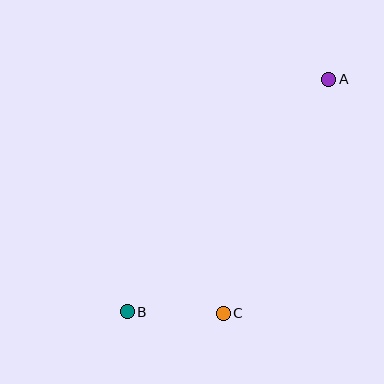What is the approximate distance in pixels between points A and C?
The distance between A and C is approximately 257 pixels.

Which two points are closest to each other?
Points B and C are closest to each other.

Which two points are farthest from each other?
Points A and B are farthest from each other.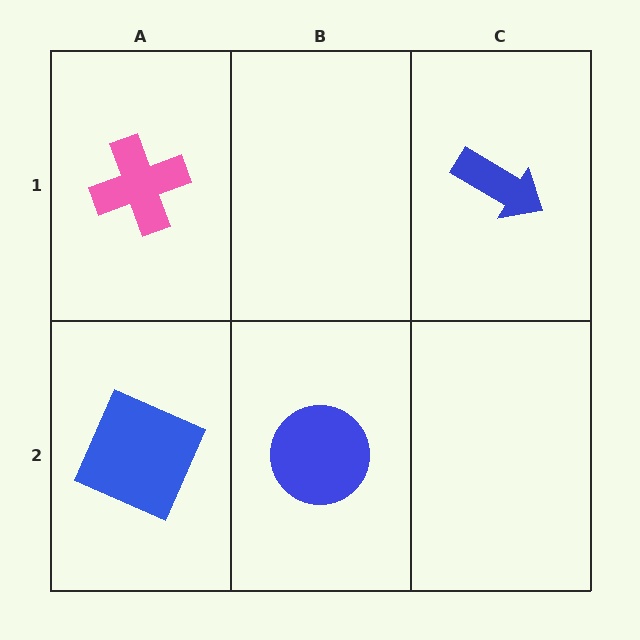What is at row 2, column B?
A blue circle.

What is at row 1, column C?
A blue arrow.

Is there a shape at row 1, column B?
No, that cell is empty.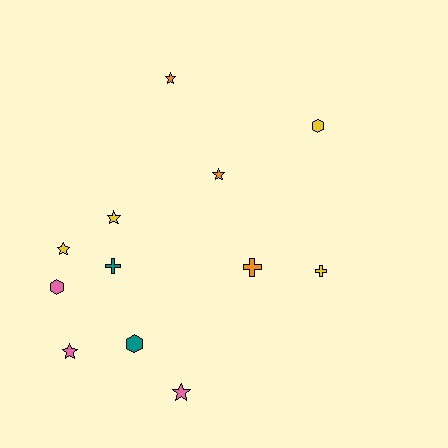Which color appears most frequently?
Yellow, with 4 objects.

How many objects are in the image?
There are 12 objects.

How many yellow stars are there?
There are 2 yellow stars.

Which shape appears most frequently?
Star, with 6 objects.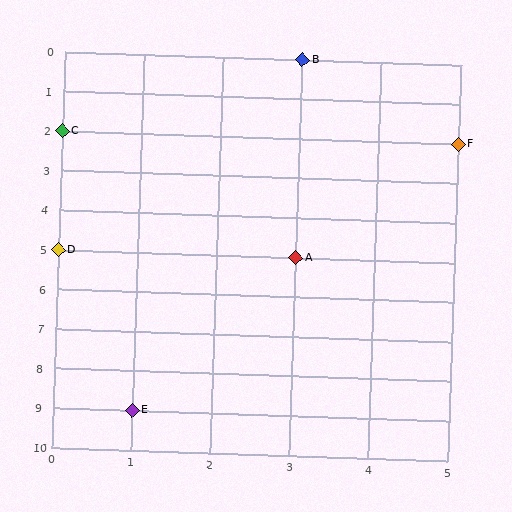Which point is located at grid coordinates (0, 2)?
Point C is at (0, 2).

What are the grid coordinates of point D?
Point D is at grid coordinates (0, 5).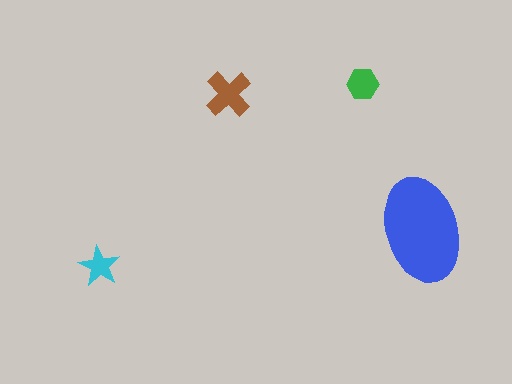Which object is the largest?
The blue ellipse.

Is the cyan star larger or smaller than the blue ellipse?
Smaller.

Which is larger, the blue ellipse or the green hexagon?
The blue ellipse.